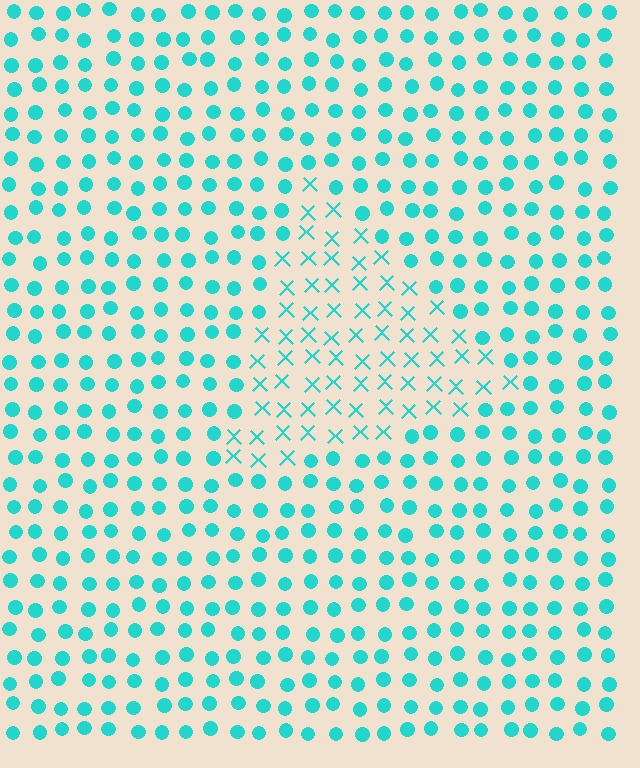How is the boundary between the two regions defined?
The boundary is defined by a change in element shape: X marks inside vs. circles outside. All elements share the same color and spacing.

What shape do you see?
I see a triangle.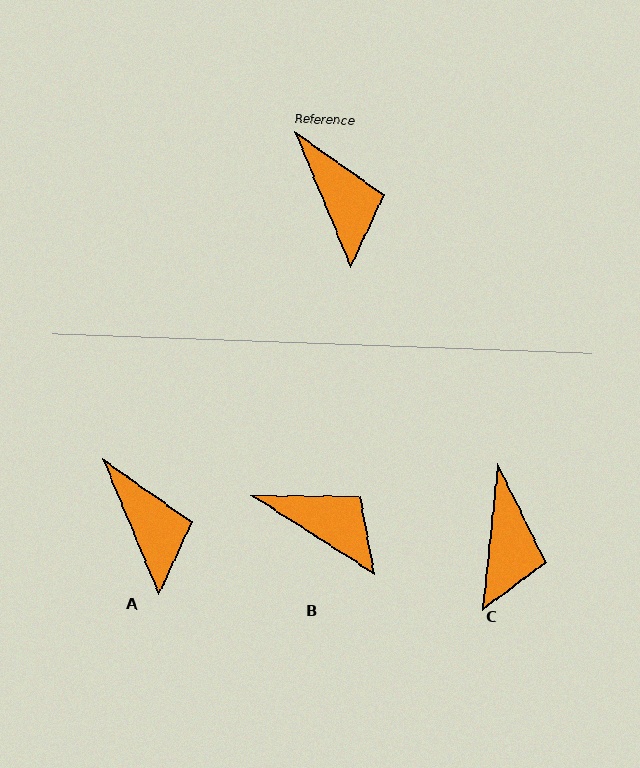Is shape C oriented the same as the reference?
No, it is off by about 29 degrees.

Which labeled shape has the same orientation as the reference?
A.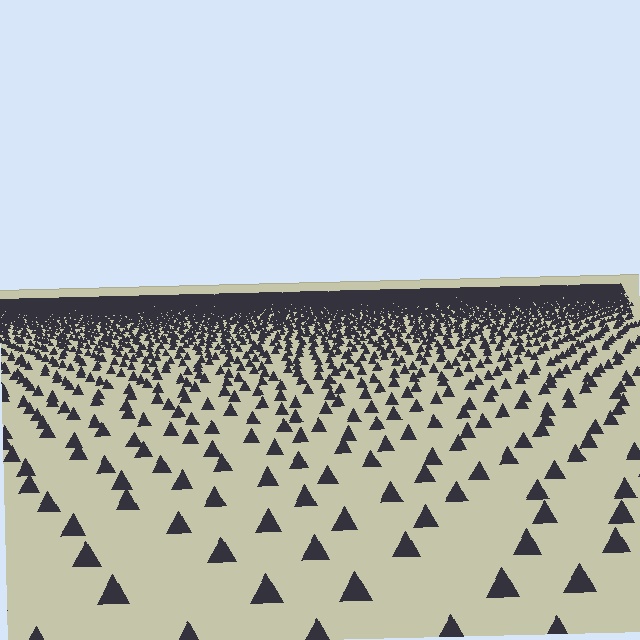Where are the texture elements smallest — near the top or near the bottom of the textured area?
Near the top.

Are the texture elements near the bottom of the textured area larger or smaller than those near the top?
Larger. Near the bottom, elements are closer to the viewer and appear at a bigger on-screen size.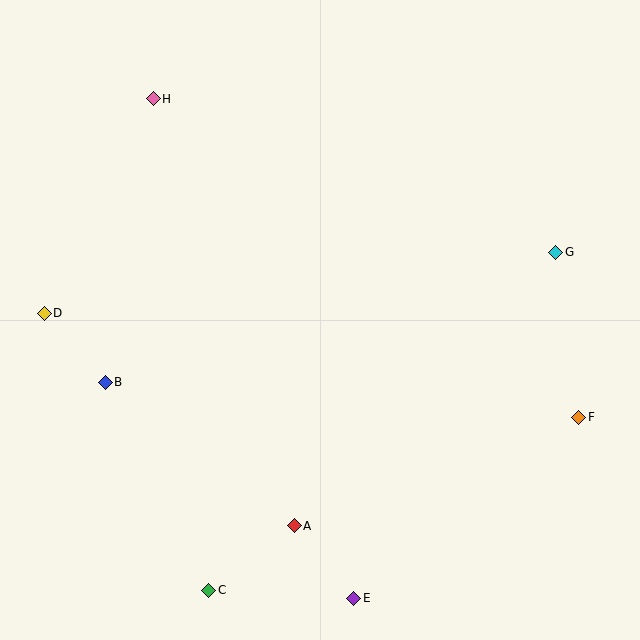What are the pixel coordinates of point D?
Point D is at (44, 313).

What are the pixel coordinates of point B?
Point B is at (105, 382).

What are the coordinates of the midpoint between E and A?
The midpoint between E and A is at (324, 562).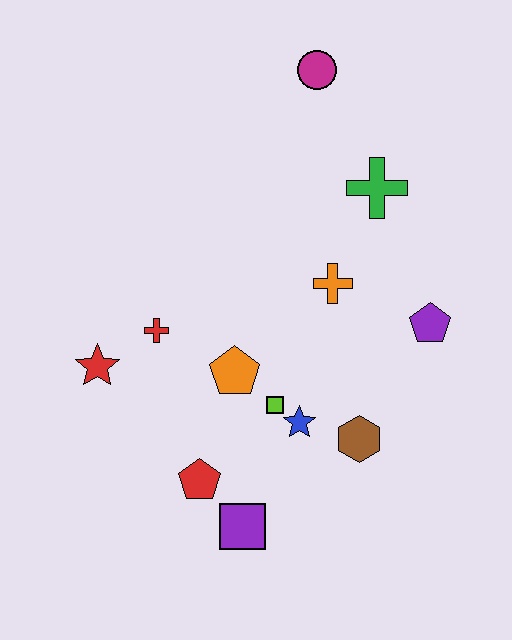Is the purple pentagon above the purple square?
Yes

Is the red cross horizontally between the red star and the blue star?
Yes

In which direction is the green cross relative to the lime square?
The green cross is above the lime square.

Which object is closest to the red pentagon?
The purple square is closest to the red pentagon.